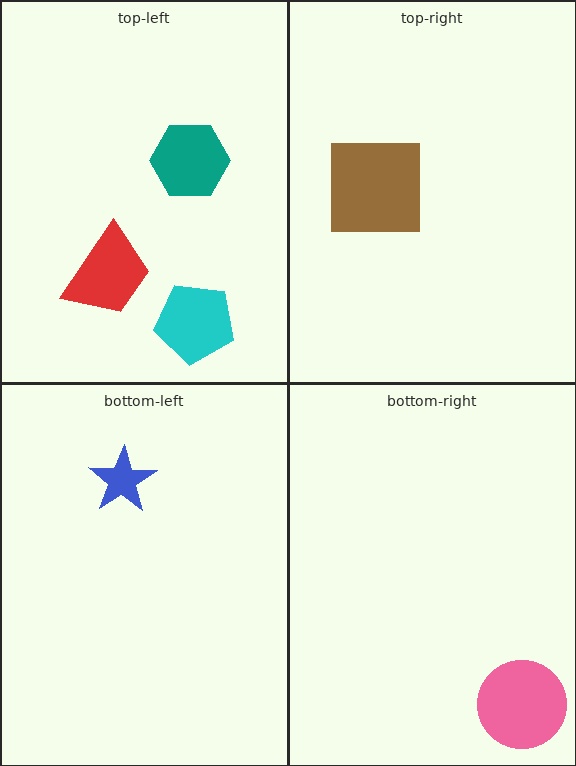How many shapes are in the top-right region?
1.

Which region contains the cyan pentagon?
The top-left region.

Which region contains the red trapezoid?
The top-left region.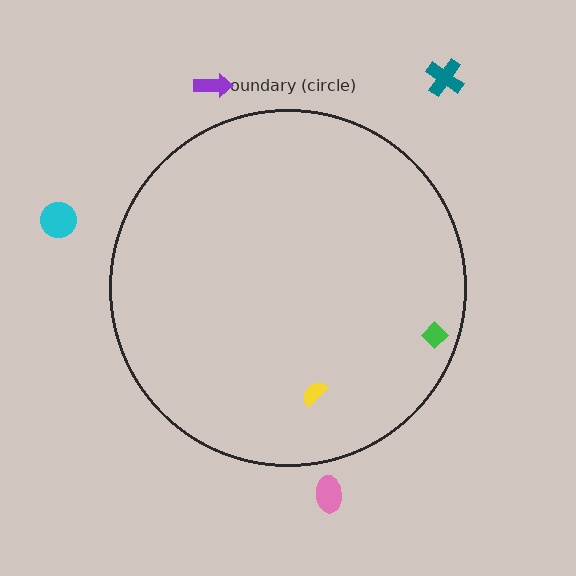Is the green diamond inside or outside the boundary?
Inside.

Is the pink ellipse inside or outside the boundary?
Outside.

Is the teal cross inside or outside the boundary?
Outside.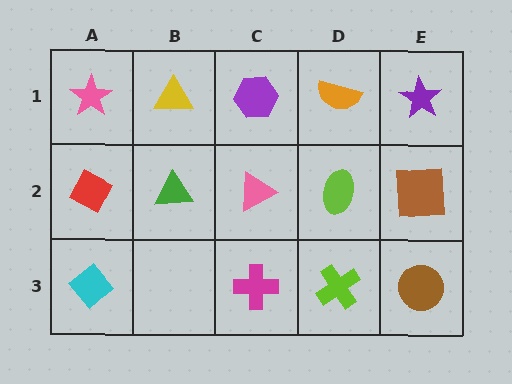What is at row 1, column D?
An orange semicircle.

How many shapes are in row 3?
4 shapes.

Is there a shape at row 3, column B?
No, that cell is empty.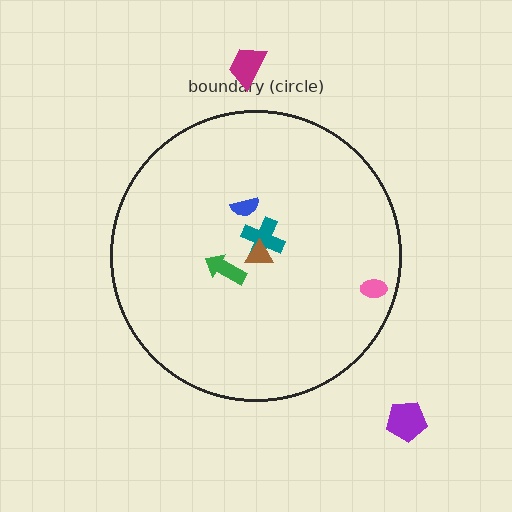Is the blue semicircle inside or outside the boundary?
Inside.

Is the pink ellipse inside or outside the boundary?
Inside.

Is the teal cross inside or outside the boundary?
Inside.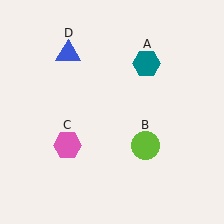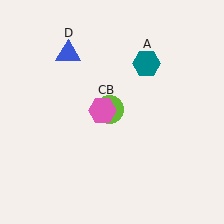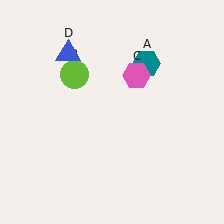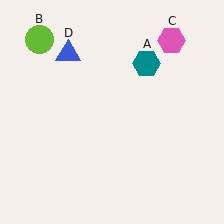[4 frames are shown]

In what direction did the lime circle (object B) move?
The lime circle (object B) moved up and to the left.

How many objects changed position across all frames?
2 objects changed position: lime circle (object B), pink hexagon (object C).